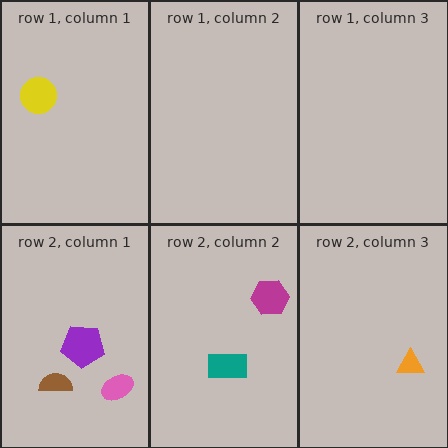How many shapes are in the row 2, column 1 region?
3.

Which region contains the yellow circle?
The row 1, column 1 region.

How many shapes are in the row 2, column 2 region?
2.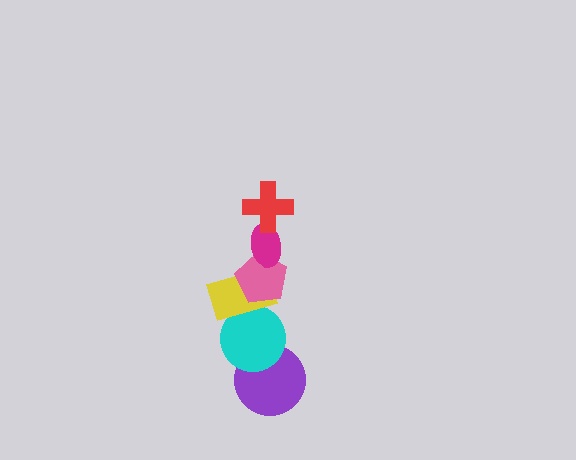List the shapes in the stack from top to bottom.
From top to bottom: the red cross, the magenta ellipse, the pink pentagon, the yellow rectangle, the cyan circle, the purple circle.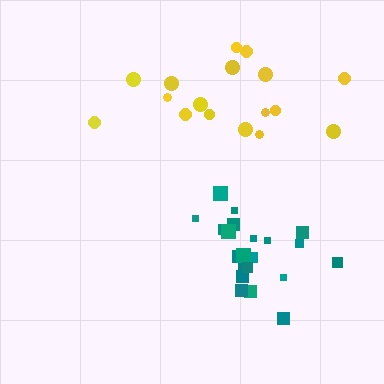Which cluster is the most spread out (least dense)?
Yellow.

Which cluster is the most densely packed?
Teal.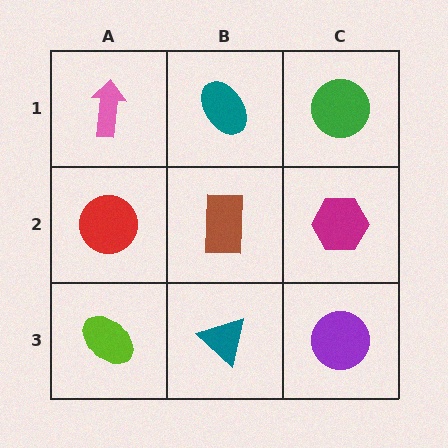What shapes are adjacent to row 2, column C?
A green circle (row 1, column C), a purple circle (row 3, column C), a brown rectangle (row 2, column B).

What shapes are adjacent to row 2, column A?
A pink arrow (row 1, column A), a lime ellipse (row 3, column A), a brown rectangle (row 2, column B).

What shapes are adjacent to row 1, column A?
A red circle (row 2, column A), a teal ellipse (row 1, column B).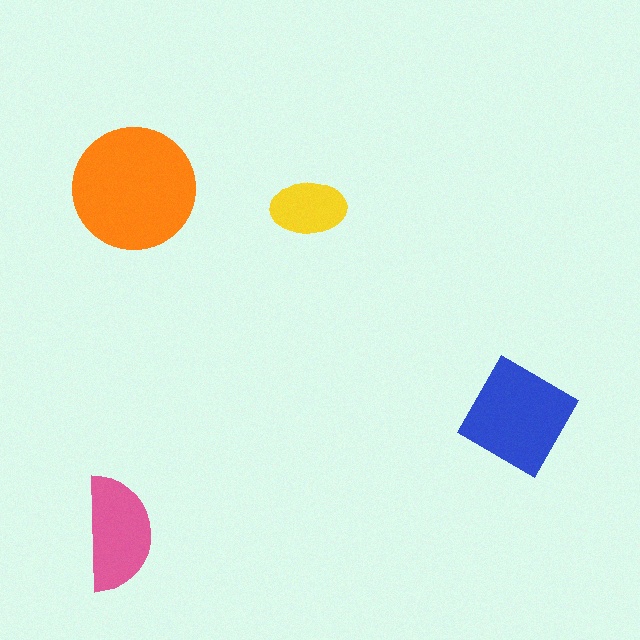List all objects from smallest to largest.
The yellow ellipse, the pink semicircle, the blue diamond, the orange circle.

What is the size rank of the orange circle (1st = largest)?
1st.